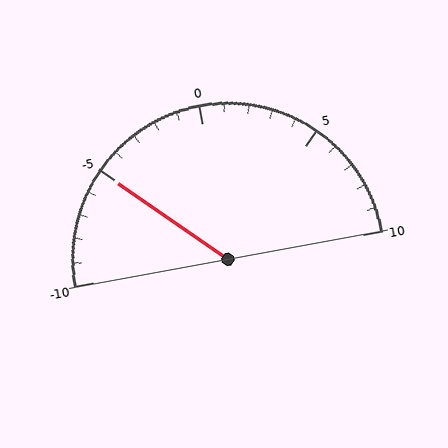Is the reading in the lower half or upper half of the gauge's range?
The reading is in the lower half of the range (-10 to 10).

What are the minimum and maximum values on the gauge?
The gauge ranges from -10 to 10.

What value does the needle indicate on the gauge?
The needle indicates approximately -5.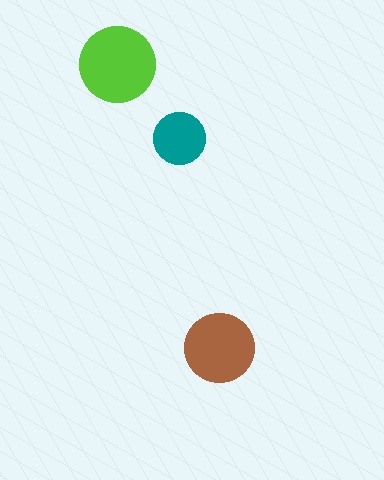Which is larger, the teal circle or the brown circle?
The brown one.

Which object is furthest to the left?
The lime circle is leftmost.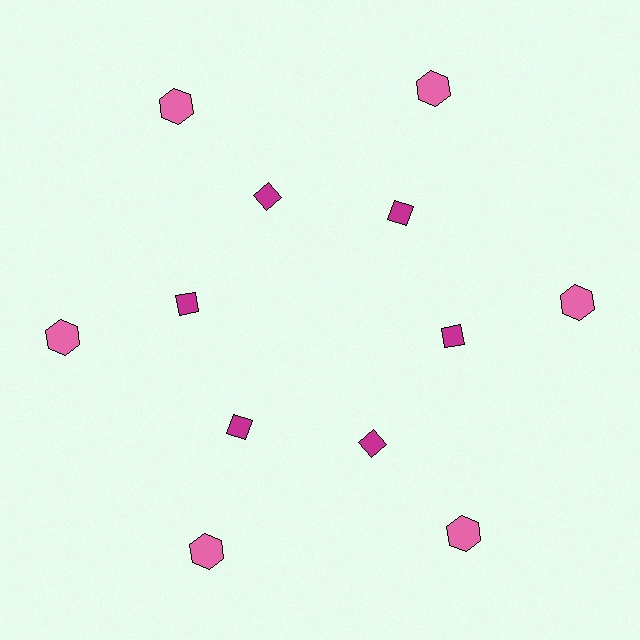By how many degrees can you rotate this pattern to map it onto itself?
The pattern maps onto itself every 60 degrees of rotation.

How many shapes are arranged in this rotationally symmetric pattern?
There are 12 shapes, arranged in 6 groups of 2.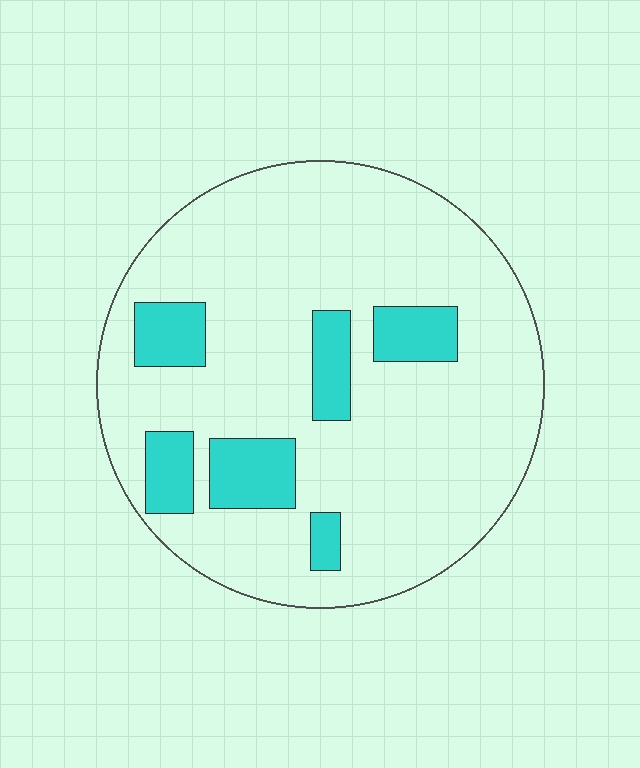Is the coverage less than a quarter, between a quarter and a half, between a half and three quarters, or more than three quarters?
Less than a quarter.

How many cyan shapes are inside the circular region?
6.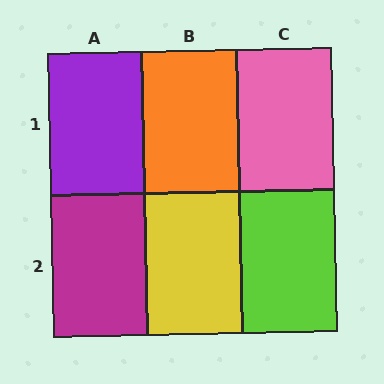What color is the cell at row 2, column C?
Lime.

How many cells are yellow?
1 cell is yellow.